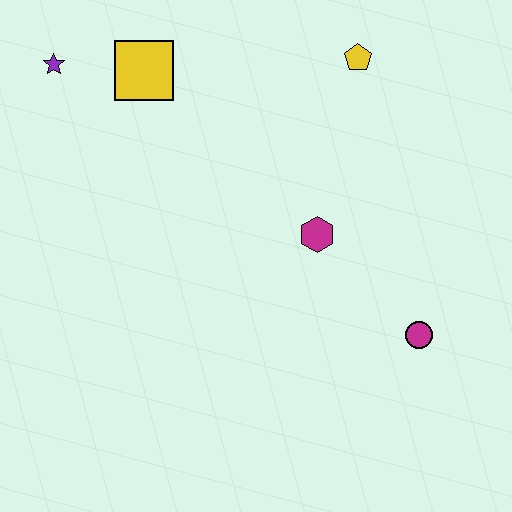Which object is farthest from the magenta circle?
The purple star is farthest from the magenta circle.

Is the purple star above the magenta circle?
Yes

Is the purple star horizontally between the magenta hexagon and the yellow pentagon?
No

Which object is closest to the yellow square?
The purple star is closest to the yellow square.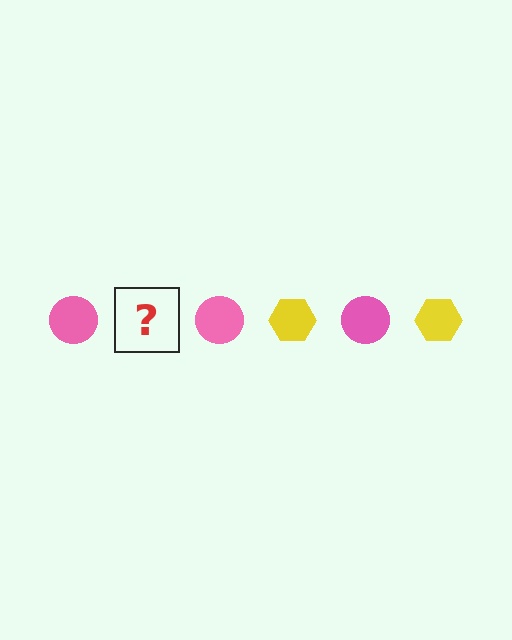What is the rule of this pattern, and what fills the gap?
The rule is that the pattern alternates between pink circle and yellow hexagon. The gap should be filled with a yellow hexagon.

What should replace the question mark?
The question mark should be replaced with a yellow hexagon.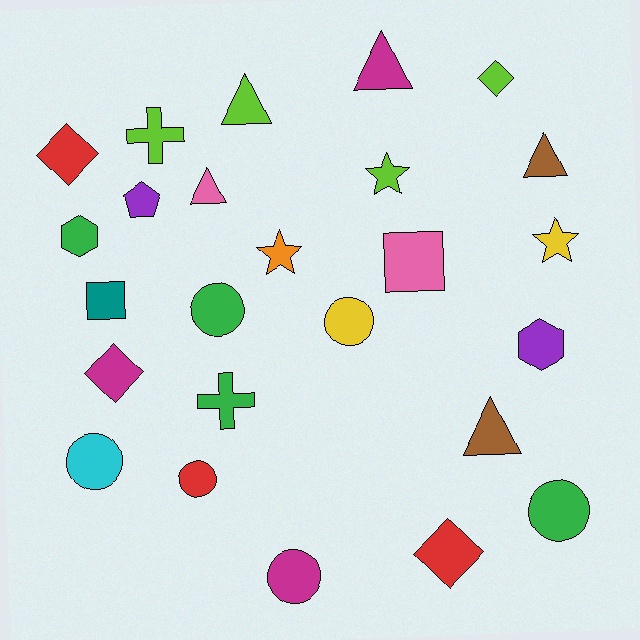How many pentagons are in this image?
There is 1 pentagon.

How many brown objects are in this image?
There are 2 brown objects.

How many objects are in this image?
There are 25 objects.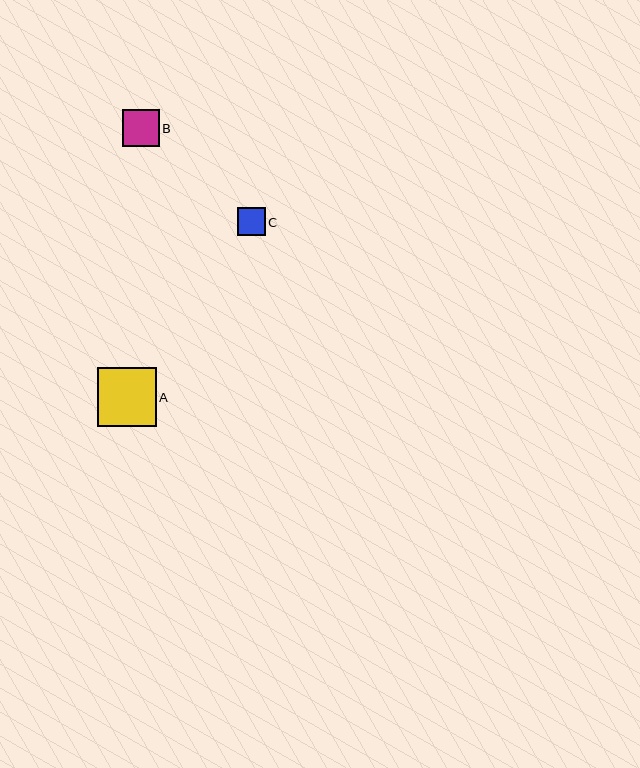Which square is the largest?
Square A is the largest with a size of approximately 59 pixels.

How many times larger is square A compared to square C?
Square A is approximately 2.1 times the size of square C.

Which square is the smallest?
Square C is the smallest with a size of approximately 28 pixels.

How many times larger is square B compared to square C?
Square B is approximately 1.3 times the size of square C.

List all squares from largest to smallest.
From largest to smallest: A, B, C.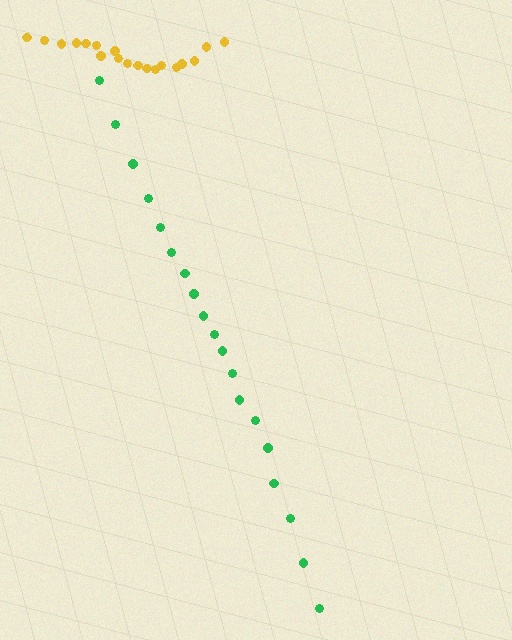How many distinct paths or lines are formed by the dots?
There are 2 distinct paths.